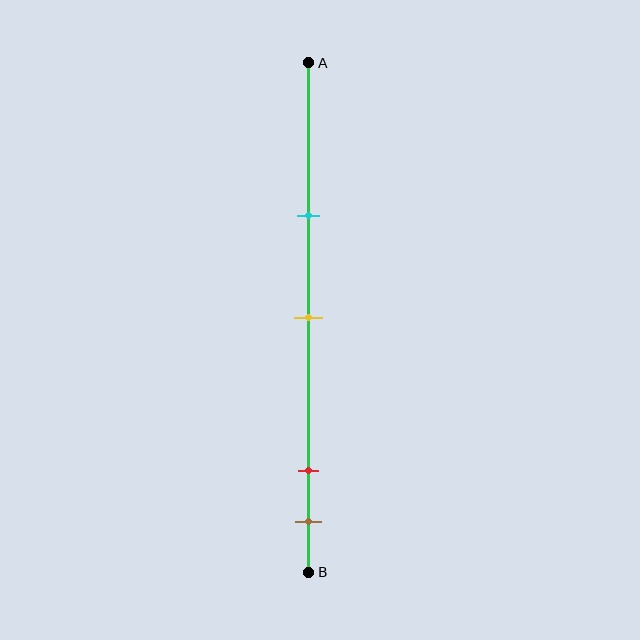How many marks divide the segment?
There are 4 marks dividing the segment.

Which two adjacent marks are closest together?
The red and brown marks are the closest adjacent pair.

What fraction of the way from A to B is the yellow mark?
The yellow mark is approximately 50% (0.5) of the way from A to B.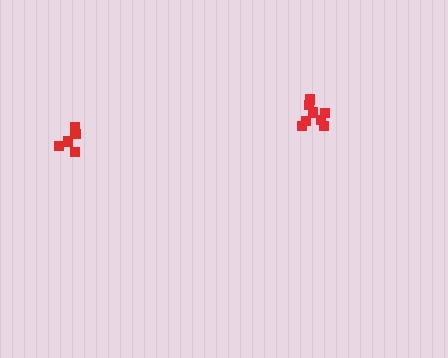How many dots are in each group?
Group 1: 8 dots, Group 2: 5 dots (13 total).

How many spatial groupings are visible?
There are 2 spatial groupings.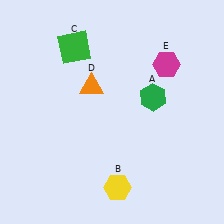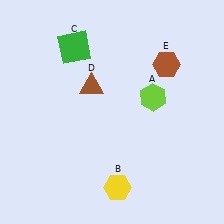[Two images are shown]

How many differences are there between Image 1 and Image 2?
There are 3 differences between the two images.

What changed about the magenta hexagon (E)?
In Image 1, E is magenta. In Image 2, it changed to brown.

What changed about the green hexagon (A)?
In Image 1, A is green. In Image 2, it changed to lime.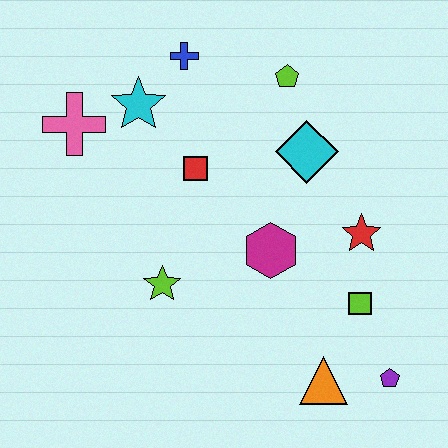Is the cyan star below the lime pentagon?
Yes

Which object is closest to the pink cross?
The cyan star is closest to the pink cross.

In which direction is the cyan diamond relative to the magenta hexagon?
The cyan diamond is above the magenta hexagon.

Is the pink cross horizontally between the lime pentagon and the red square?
No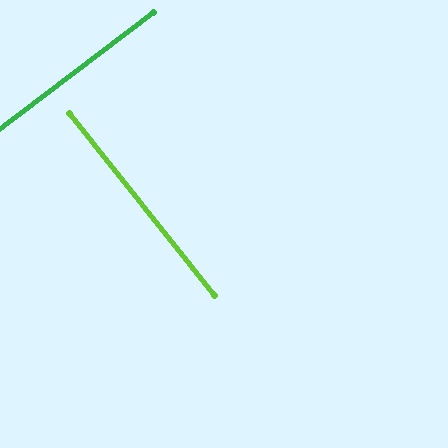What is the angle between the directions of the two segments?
Approximately 88 degrees.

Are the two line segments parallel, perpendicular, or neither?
Perpendicular — they meet at approximately 88°.